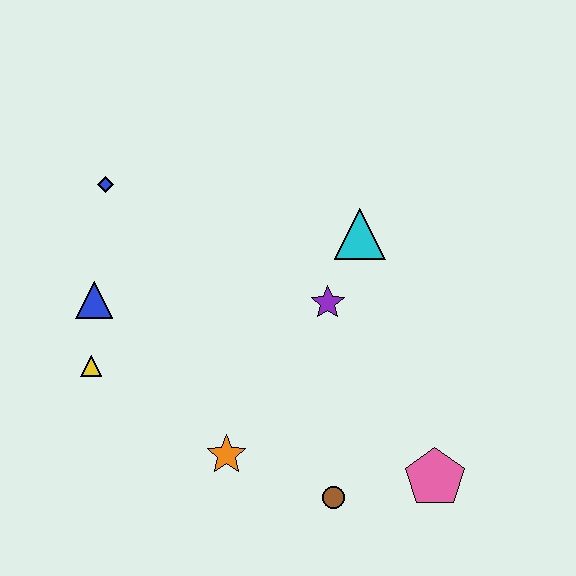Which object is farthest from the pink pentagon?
The blue diamond is farthest from the pink pentagon.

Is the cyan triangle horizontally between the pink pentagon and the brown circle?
Yes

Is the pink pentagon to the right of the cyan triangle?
Yes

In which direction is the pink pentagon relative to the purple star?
The pink pentagon is below the purple star.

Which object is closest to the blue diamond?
The blue triangle is closest to the blue diamond.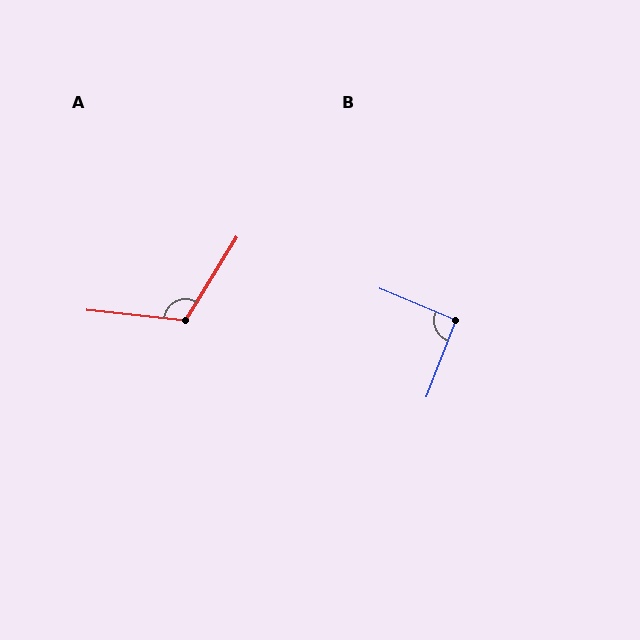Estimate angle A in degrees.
Approximately 116 degrees.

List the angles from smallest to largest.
B (92°), A (116°).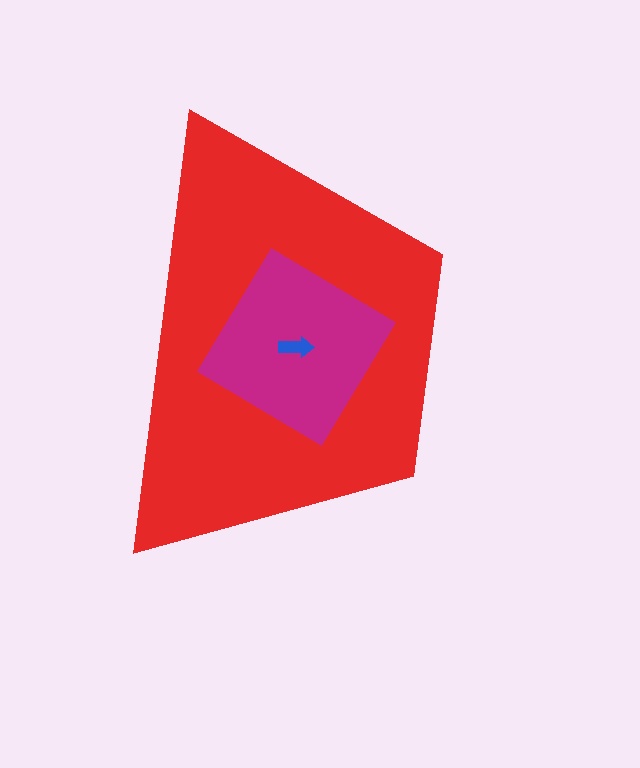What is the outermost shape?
The red trapezoid.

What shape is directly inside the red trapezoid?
The magenta diamond.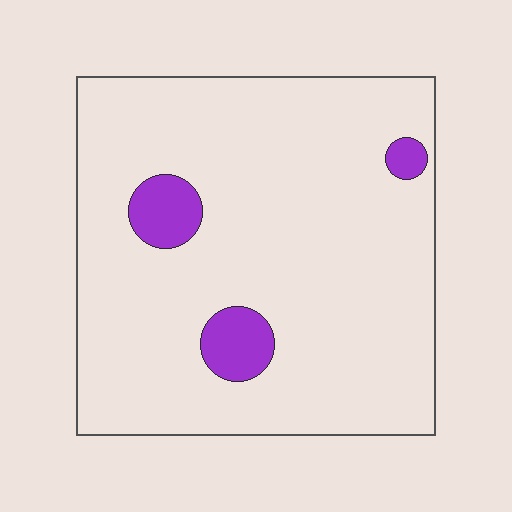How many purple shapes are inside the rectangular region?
3.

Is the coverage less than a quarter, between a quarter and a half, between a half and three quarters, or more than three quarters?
Less than a quarter.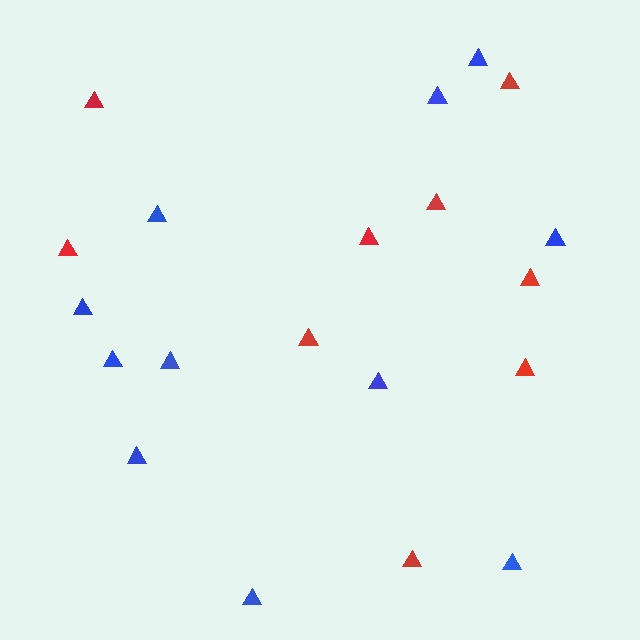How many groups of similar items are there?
There are 2 groups: one group of red triangles (9) and one group of blue triangles (11).